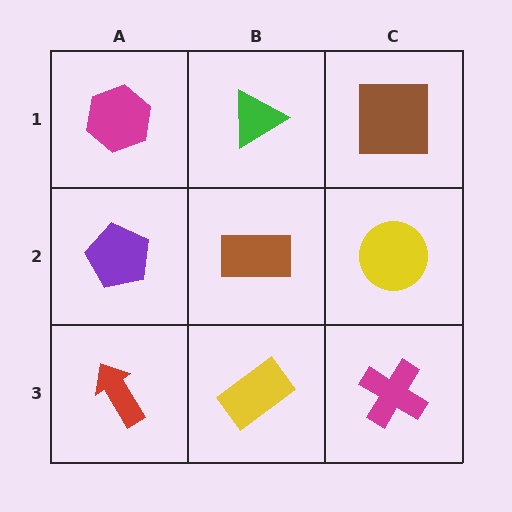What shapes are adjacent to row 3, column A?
A purple pentagon (row 2, column A), a yellow rectangle (row 3, column B).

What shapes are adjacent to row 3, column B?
A brown rectangle (row 2, column B), a red arrow (row 3, column A), a magenta cross (row 3, column C).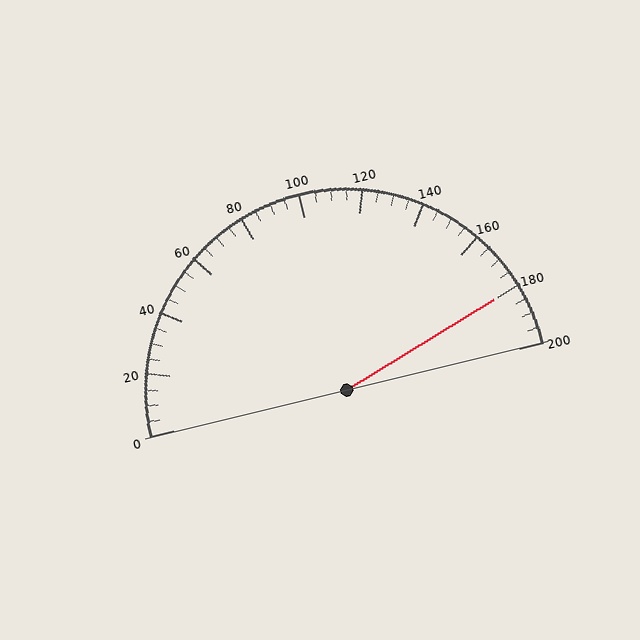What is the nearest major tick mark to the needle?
The nearest major tick mark is 180.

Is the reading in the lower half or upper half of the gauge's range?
The reading is in the upper half of the range (0 to 200).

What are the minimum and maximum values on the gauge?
The gauge ranges from 0 to 200.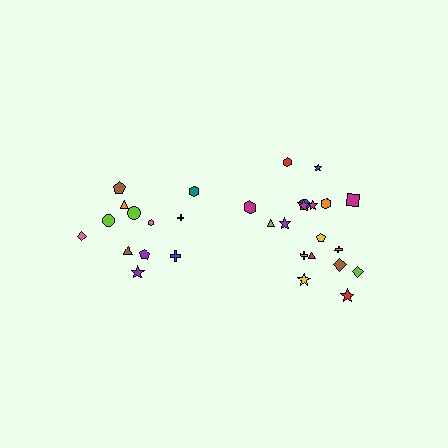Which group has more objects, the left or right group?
The right group.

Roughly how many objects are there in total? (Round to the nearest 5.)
Roughly 30 objects in total.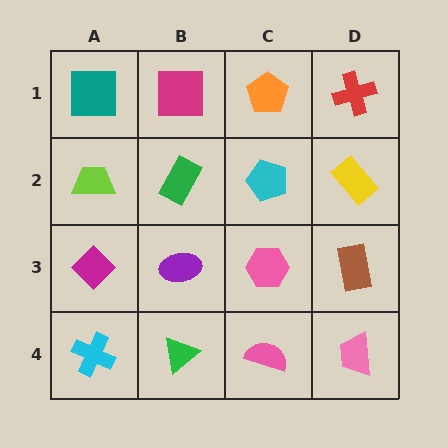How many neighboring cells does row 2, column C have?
4.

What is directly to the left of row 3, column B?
A magenta diamond.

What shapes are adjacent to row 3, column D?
A yellow rectangle (row 2, column D), a pink trapezoid (row 4, column D), a pink hexagon (row 3, column C).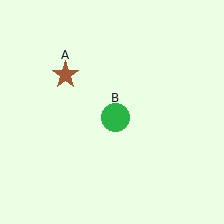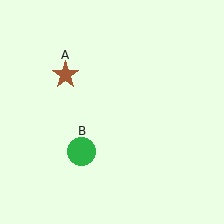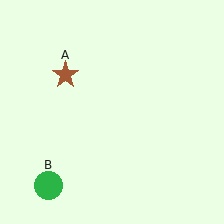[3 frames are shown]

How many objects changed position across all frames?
1 object changed position: green circle (object B).